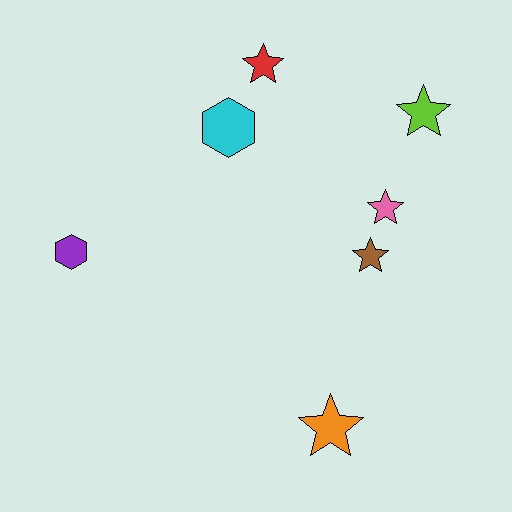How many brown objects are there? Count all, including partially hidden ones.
There is 1 brown object.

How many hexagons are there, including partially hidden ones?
There are 2 hexagons.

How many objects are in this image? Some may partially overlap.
There are 7 objects.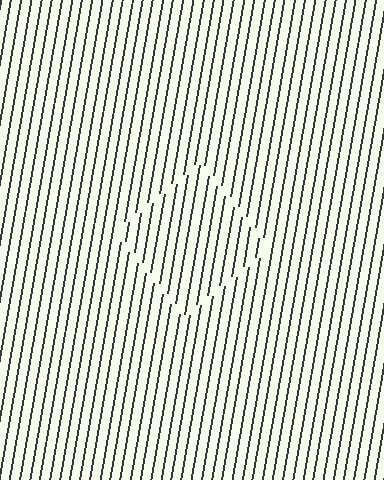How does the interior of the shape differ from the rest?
The interior of the shape contains the same grating, shifted by half a period — the contour is defined by the phase discontinuity where line-ends from the inner and outer gratings abut.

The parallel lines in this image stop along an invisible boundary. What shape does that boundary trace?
An illusory square. The interior of the shape contains the same grating, shifted by half a period — the contour is defined by the phase discontinuity where line-ends from the inner and outer gratings abut.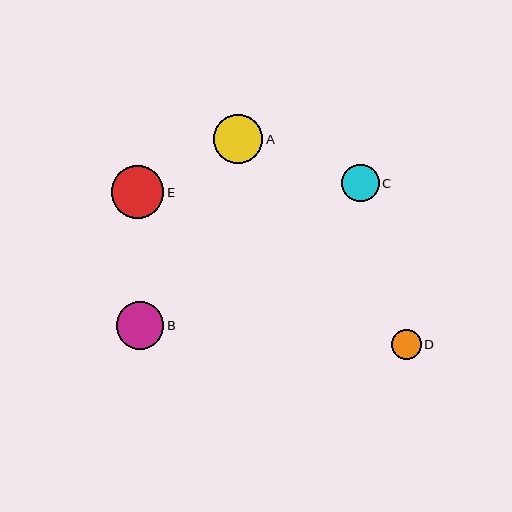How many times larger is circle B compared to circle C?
Circle B is approximately 1.2 times the size of circle C.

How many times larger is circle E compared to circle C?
Circle E is approximately 1.4 times the size of circle C.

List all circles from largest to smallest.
From largest to smallest: E, A, B, C, D.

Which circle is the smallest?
Circle D is the smallest with a size of approximately 30 pixels.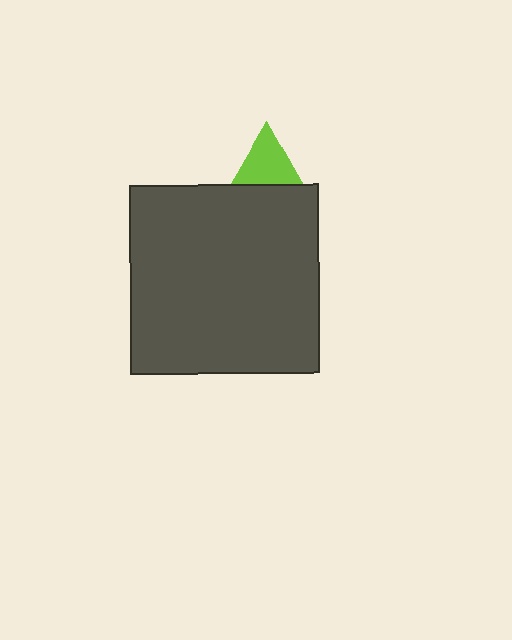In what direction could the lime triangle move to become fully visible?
The lime triangle could move up. That would shift it out from behind the dark gray square entirely.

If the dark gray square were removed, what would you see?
You would see the complete lime triangle.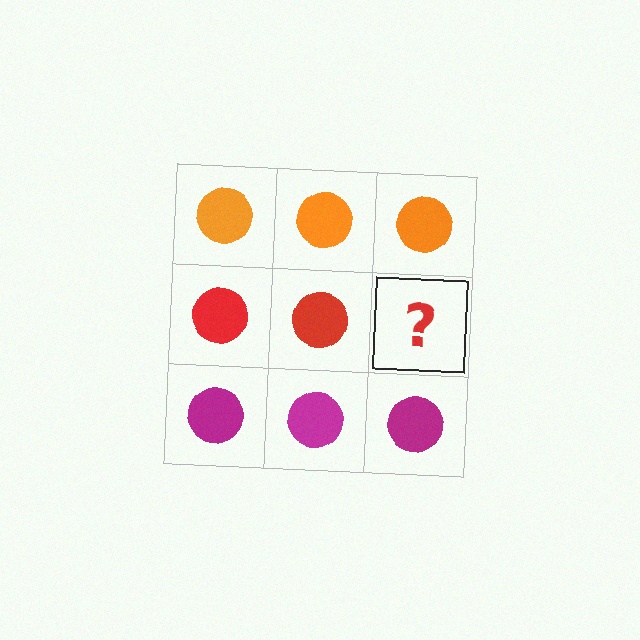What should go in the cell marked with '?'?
The missing cell should contain a red circle.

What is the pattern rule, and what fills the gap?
The rule is that each row has a consistent color. The gap should be filled with a red circle.